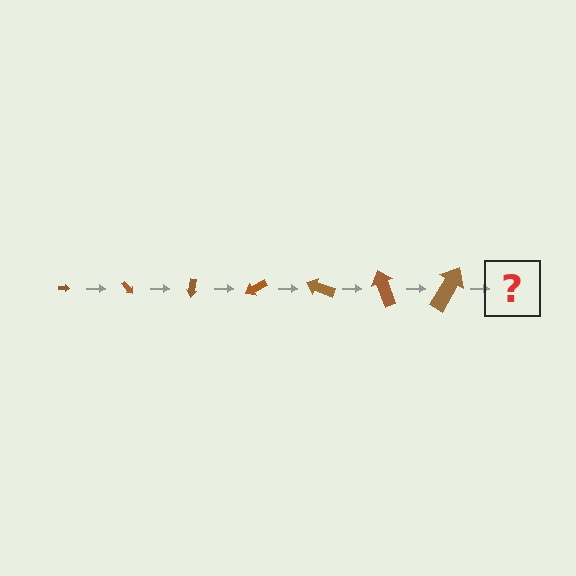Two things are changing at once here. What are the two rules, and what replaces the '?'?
The two rules are that the arrow grows larger each step and it rotates 50 degrees each step. The '?' should be an arrow, larger than the previous one and rotated 350 degrees from the start.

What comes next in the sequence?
The next element should be an arrow, larger than the previous one and rotated 350 degrees from the start.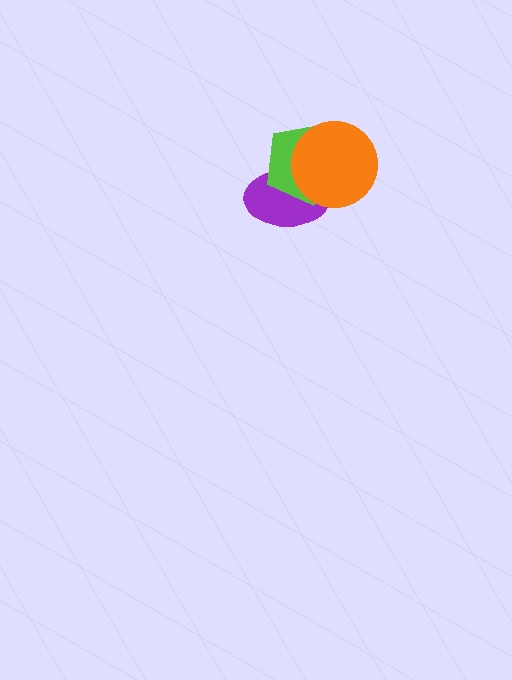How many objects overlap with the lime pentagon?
2 objects overlap with the lime pentagon.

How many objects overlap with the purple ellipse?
2 objects overlap with the purple ellipse.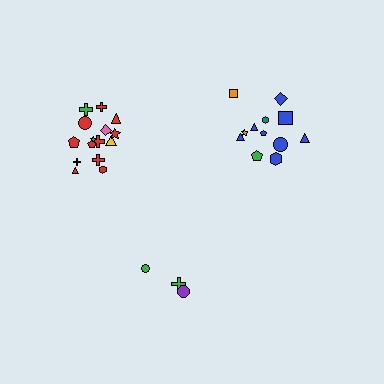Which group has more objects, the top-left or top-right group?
The top-left group.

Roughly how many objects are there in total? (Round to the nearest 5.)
Roughly 30 objects in total.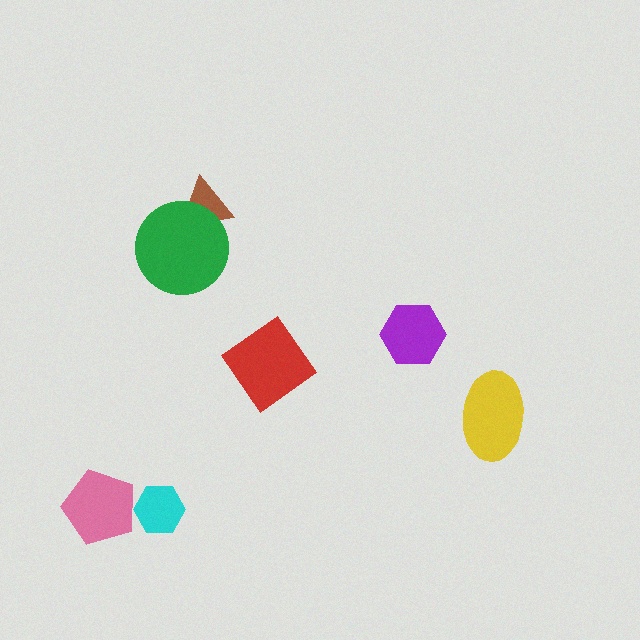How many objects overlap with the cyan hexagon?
0 objects overlap with the cyan hexagon.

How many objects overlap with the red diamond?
0 objects overlap with the red diamond.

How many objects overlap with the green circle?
1 object overlaps with the green circle.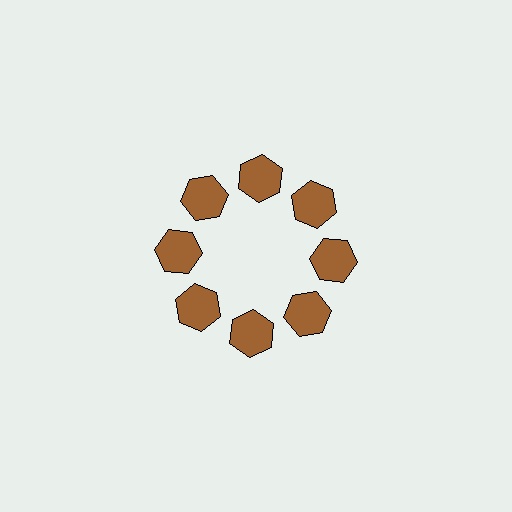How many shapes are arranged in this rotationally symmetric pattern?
There are 8 shapes, arranged in 8 groups of 1.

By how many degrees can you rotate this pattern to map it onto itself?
The pattern maps onto itself every 45 degrees of rotation.